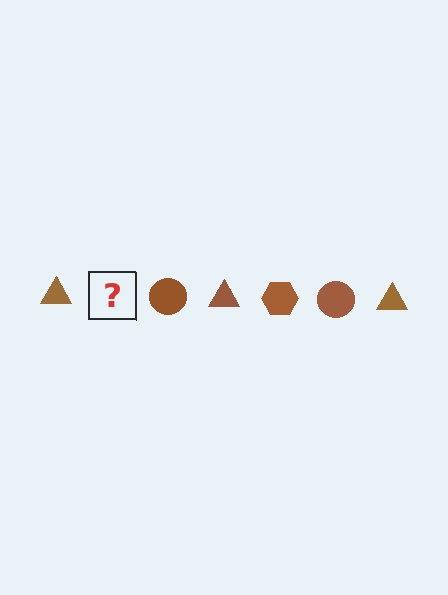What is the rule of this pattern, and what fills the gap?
The rule is that the pattern cycles through triangle, hexagon, circle shapes in brown. The gap should be filled with a brown hexagon.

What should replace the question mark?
The question mark should be replaced with a brown hexagon.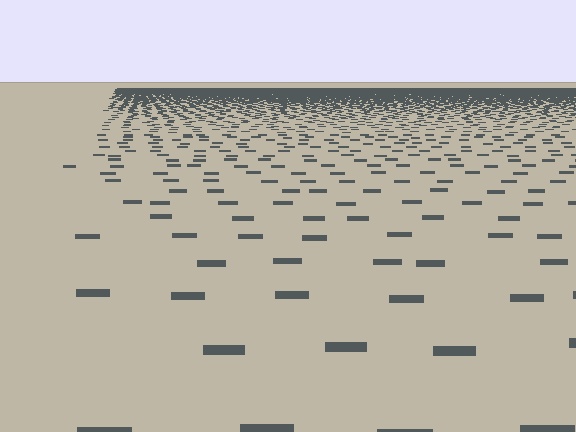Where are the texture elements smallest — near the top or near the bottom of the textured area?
Near the top.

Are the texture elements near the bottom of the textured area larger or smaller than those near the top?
Larger. Near the bottom, elements are closer to the viewer and appear at a bigger on-screen size.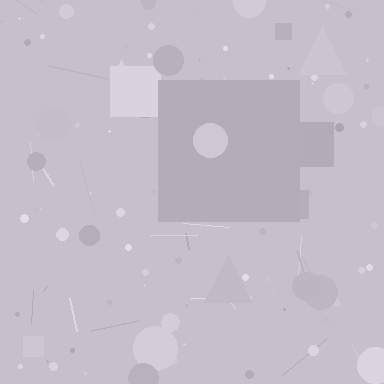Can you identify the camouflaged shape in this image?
The camouflaged shape is a square.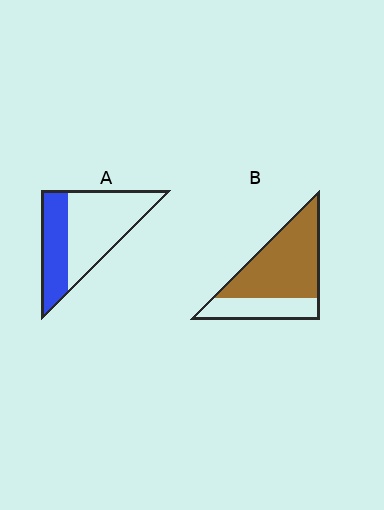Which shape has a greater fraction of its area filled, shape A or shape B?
Shape B.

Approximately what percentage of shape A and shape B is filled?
A is approximately 35% and B is approximately 70%.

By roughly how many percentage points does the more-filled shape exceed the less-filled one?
By roughly 30 percentage points (B over A).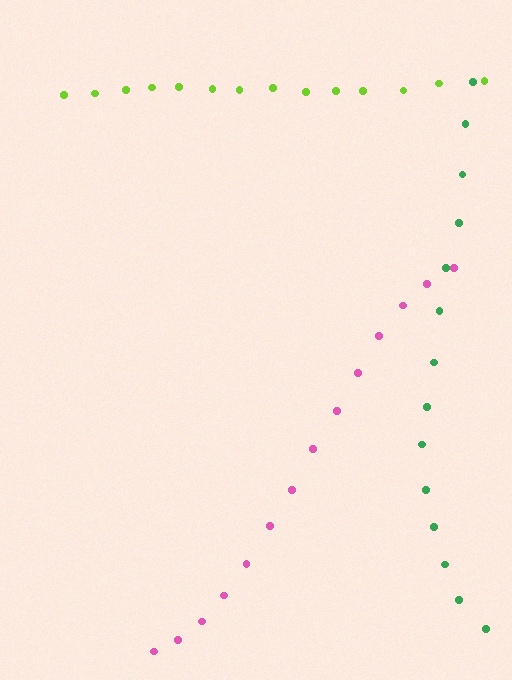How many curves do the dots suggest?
There are 3 distinct paths.